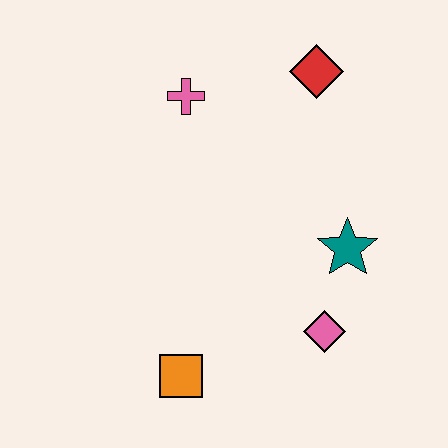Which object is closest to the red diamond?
The pink cross is closest to the red diamond.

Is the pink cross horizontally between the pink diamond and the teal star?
No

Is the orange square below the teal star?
Yes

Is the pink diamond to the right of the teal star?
No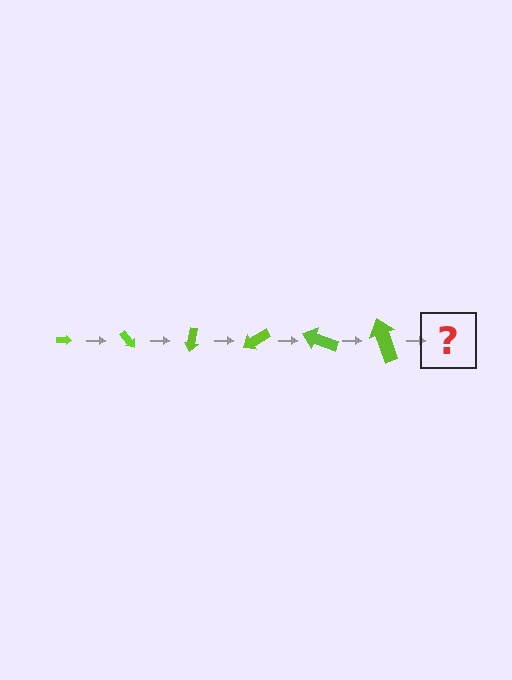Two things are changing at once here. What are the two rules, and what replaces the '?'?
The two rules are that the arrow grows larger each step and it rotates 50 degrees each step. The '?' should be an arrow, larger than the previous one and rotated 300 degrees from the start.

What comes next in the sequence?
The next element should be an arrow, larger than the previous one and rotated 300 degrees from the start.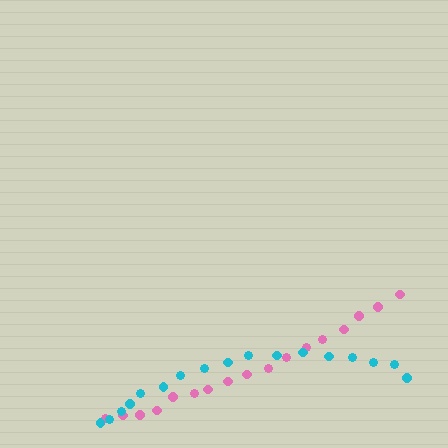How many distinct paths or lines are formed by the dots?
There are 2 distinct paths.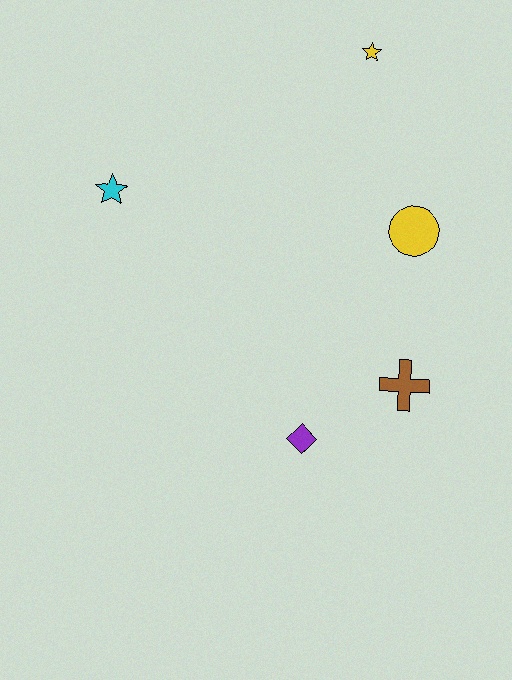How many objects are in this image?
There are 5 objects.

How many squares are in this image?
There are no squares.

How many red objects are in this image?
There are no red objects.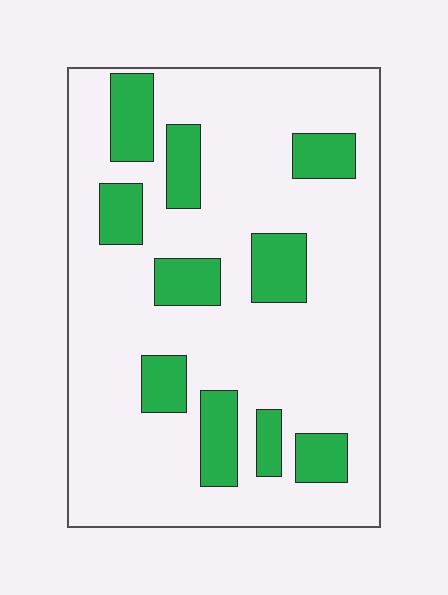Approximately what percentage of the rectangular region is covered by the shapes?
Approximately 20%.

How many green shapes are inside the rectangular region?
10.